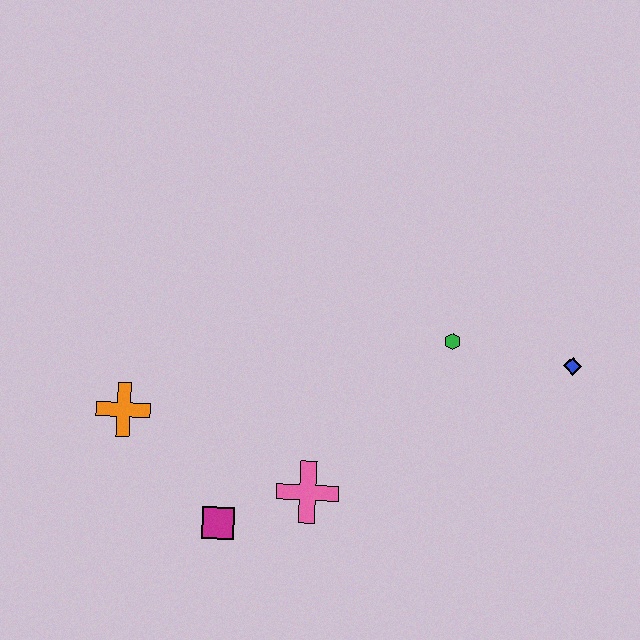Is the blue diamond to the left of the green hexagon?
No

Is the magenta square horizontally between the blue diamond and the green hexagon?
No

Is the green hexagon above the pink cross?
Yes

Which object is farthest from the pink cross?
The blue diamond is farthest from the pink cross.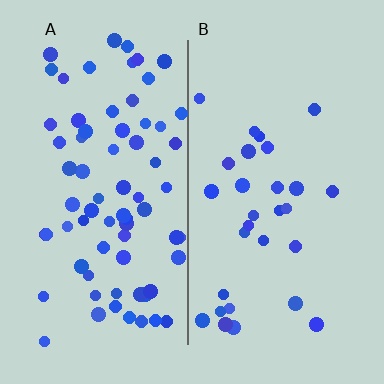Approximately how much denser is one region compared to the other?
Approximately 2.6× — region A over region B.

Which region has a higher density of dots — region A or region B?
A (the left).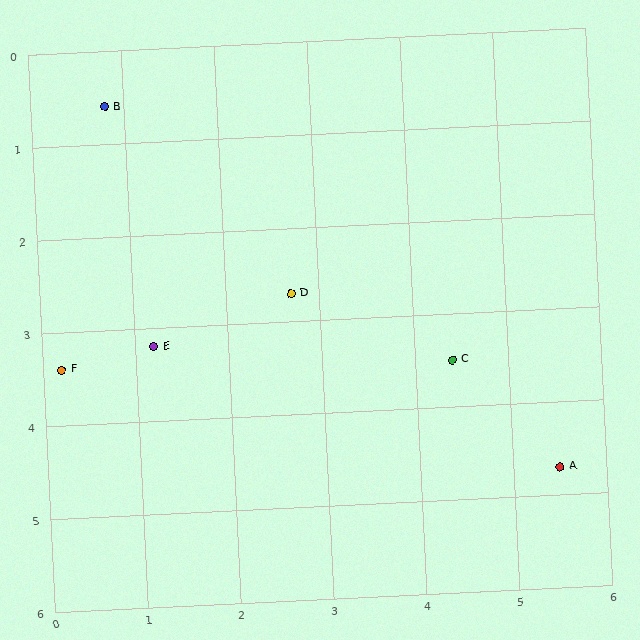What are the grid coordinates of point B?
Point B is at approximately (0.8, 0.6).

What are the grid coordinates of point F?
Point F is at approximately (0.2, 3.4).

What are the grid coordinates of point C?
Point C is at approximately (4.4, 3.5).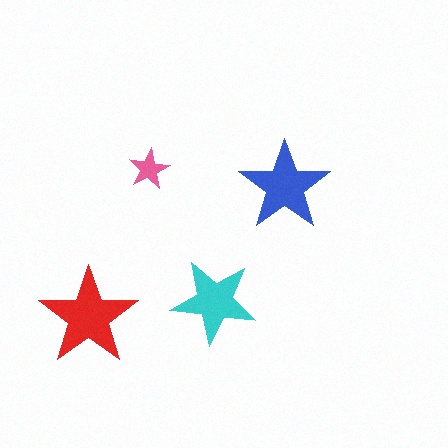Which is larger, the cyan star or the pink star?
The cyan one.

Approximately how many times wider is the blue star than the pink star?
About 2 times wider.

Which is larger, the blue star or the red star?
The red one.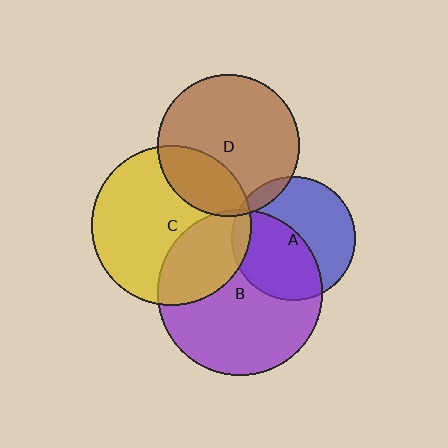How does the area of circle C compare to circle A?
Approximately 1.7 times.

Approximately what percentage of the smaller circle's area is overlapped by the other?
Approximately 50%.